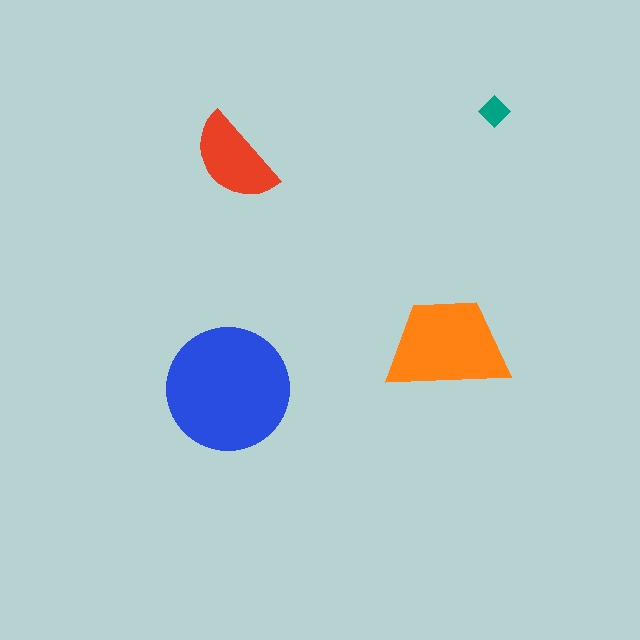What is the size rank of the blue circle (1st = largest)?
1st.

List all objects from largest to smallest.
The blue circle, the orange trapezoid, the red semicircle, the teal diamond.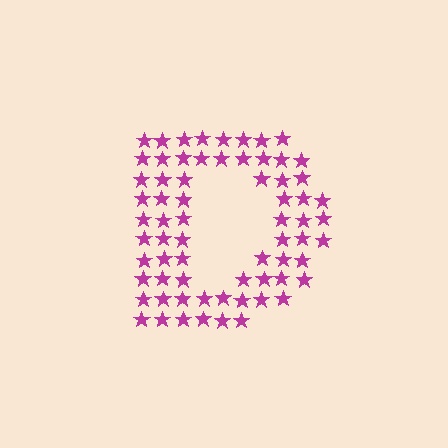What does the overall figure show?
The overall figure shows the letter D.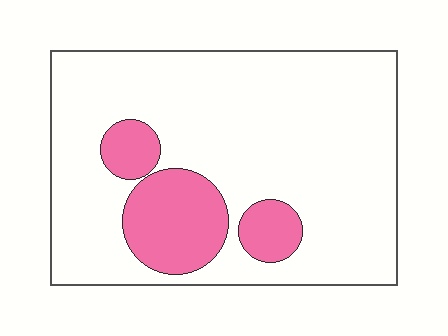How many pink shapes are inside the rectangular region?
3.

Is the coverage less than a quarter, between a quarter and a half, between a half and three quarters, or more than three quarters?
Less than a quarter.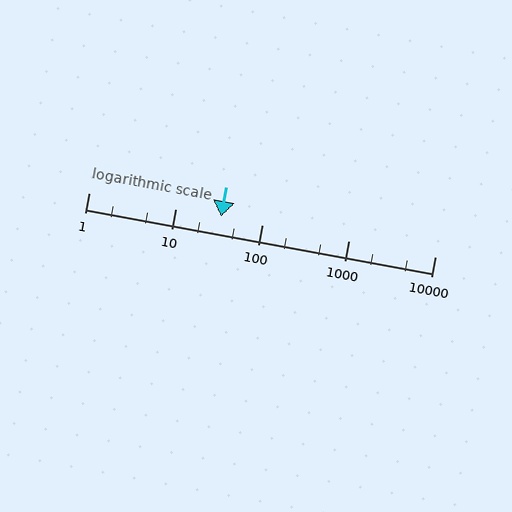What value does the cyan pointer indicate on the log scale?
The pointer indicates approximately 34.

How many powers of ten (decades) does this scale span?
The scale spans 4 decades, from 1 to 10000.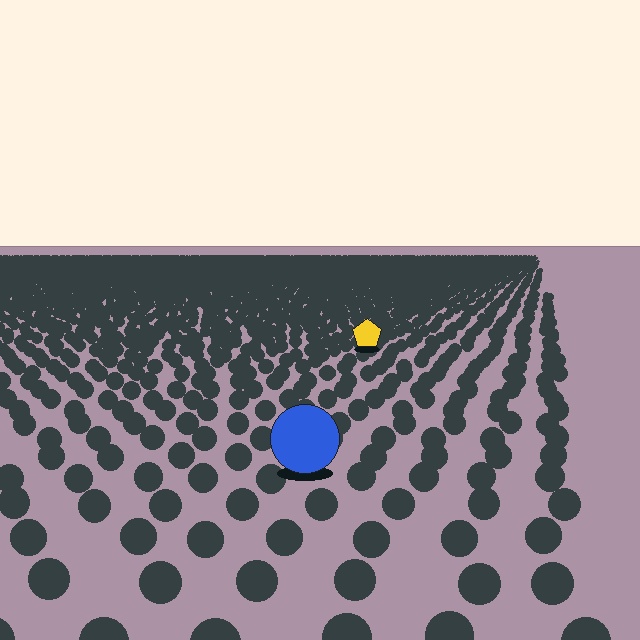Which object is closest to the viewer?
The blue circle is closest. The texture marks near it are larger and more spread out.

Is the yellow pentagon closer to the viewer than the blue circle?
No. The blue circle is closer — you can tell from the texture gradient: the ground texture is coarser near it.